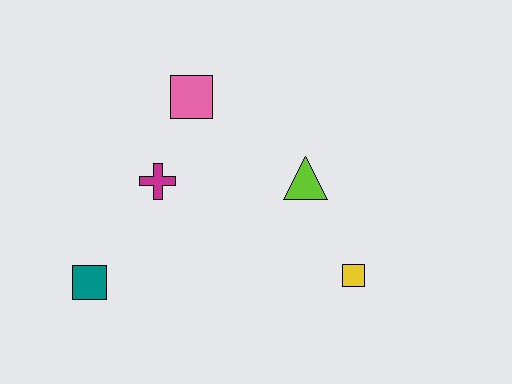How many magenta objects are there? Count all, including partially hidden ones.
There is 1 magenta object.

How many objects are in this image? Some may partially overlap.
There are 5 objects.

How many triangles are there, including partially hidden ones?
There is 1 triangle.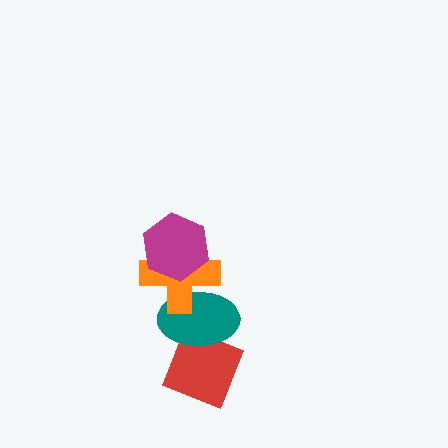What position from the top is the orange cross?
The orange cross is 2nd from the top.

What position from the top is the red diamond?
The red diamond is 4th from the top.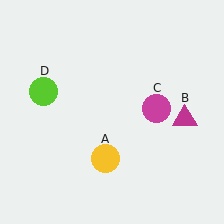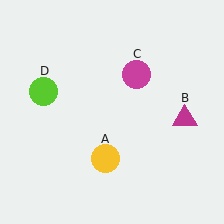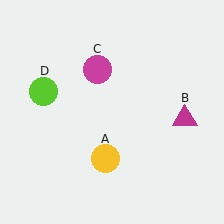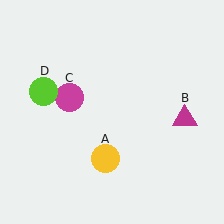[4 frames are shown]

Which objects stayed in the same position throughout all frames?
Yellow circle (object A) and magenta triangle (object B) and lime circle (object D) remained stationary.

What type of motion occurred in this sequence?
The magenta circle (object C) rotated counterclockwise around the center of the scene.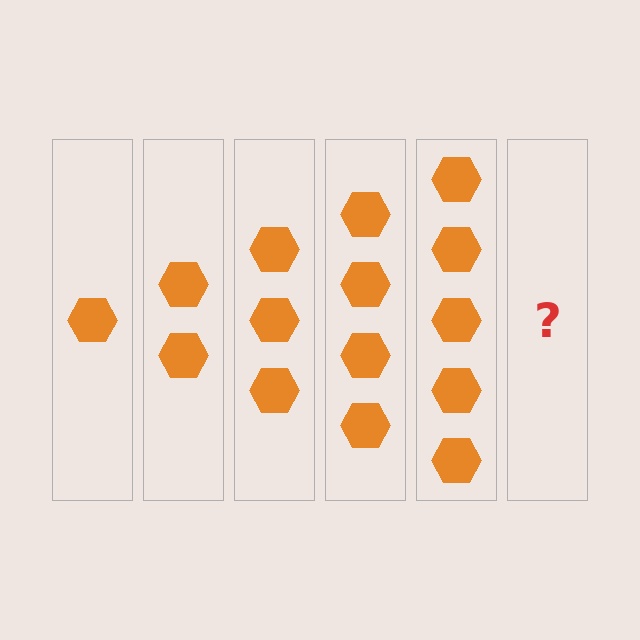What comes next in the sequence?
The next element should be 6 hexagons.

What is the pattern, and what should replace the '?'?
The pattern is that each step adds one more hexagon. The '?' should be 6 hexagons.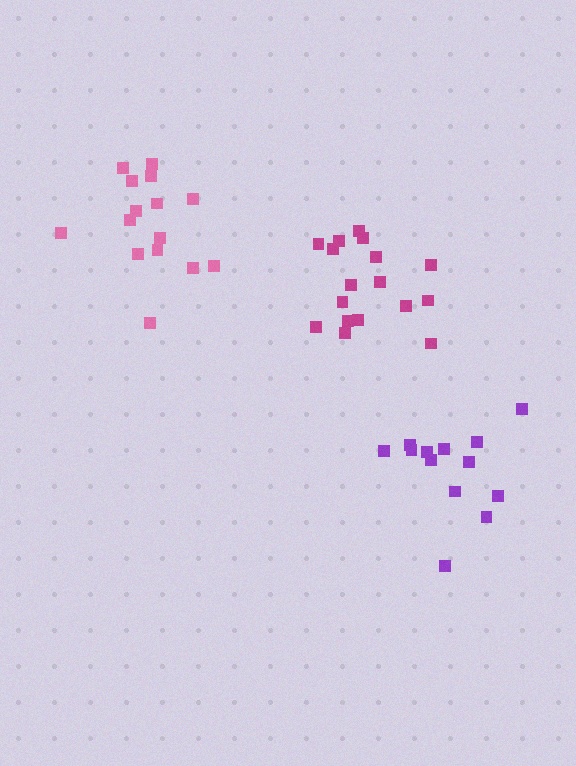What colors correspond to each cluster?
The clusters are colored: purple, magenta, pink.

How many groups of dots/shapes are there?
There are 3 groups.